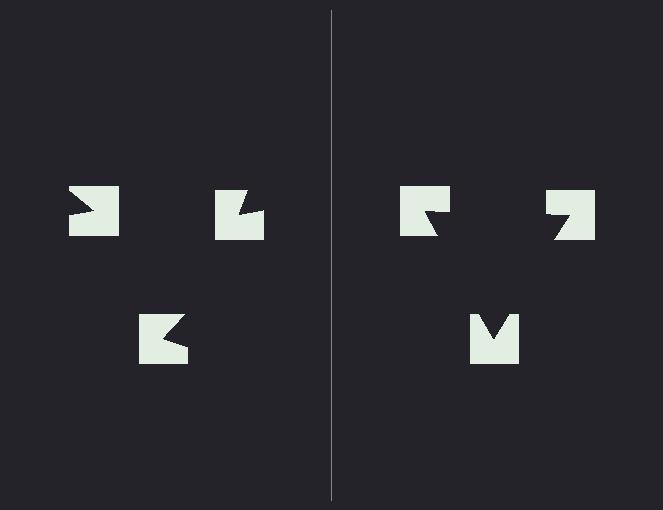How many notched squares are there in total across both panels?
6 — 3 on each side.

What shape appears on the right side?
An illusory triangle.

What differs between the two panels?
The notched squares are positioned identically on both sides; only the wedge orientations differ. On the right they align to a triangle; on the left they are misaligned.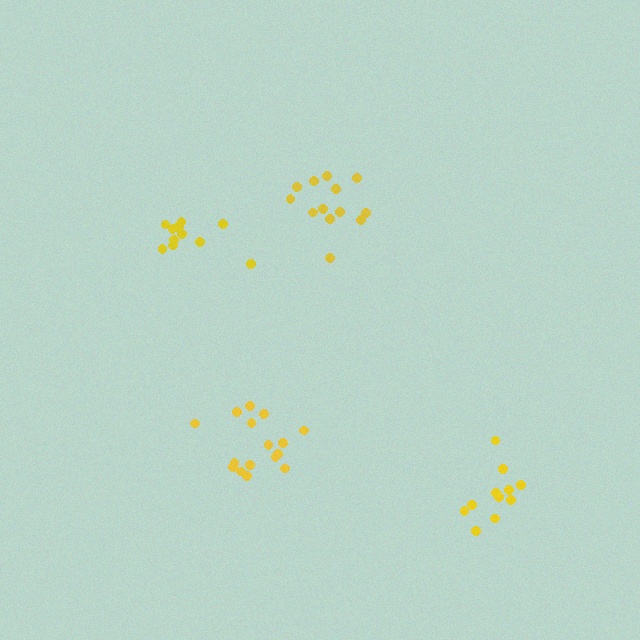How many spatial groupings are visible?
There are 4 spatial groupings.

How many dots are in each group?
Group 1: 13 dots, Group 2: 11 dots, Group 3: 12 dots, Group 4: 16 dots (52 total).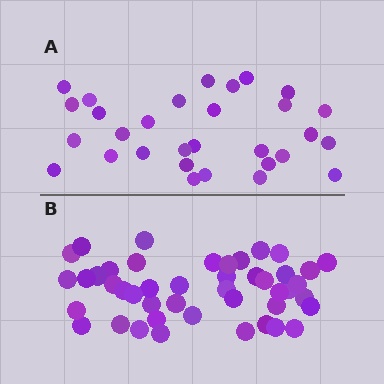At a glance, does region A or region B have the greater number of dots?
Region B (the bottom region) has more dots.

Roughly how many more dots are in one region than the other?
Region B has approximately 15 more dots than region A.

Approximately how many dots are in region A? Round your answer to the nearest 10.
About 30 dots.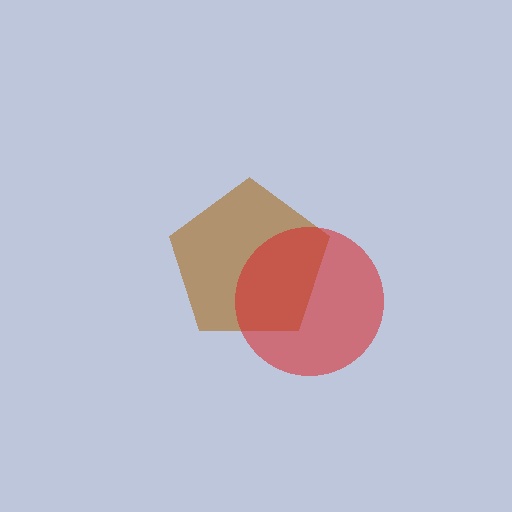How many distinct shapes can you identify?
There are 2 distinct shapes: a brown pentagon, a red circle.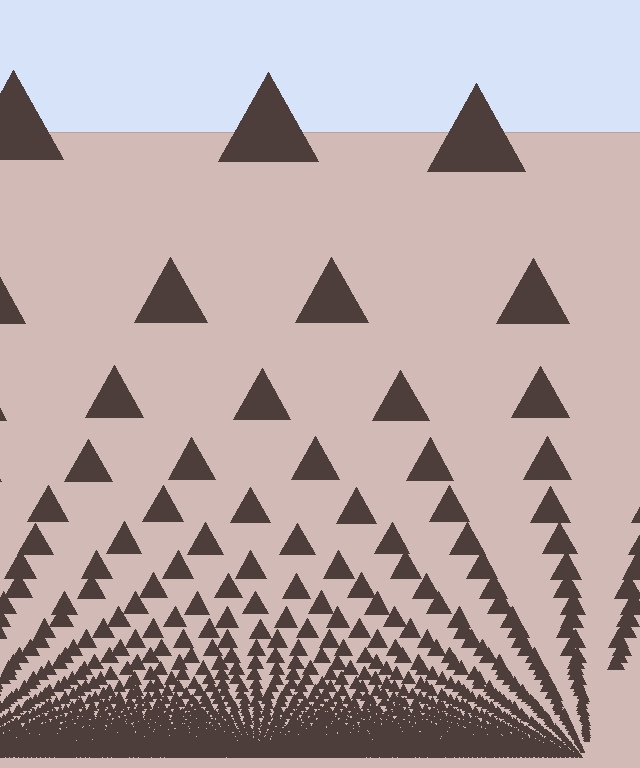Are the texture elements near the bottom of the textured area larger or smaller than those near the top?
Smaller. The gradient is inverted — elements near the bottom are smaller and denser.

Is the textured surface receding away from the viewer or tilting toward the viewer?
The surface appears to tilt toward the viewer. Texture elements get larger and sparser toward the top.